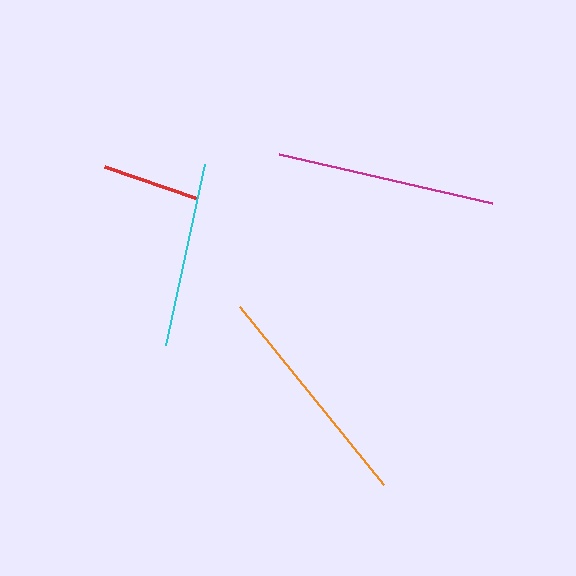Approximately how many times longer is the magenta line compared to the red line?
The magenta line is approximately 2.2 times the length of the red line.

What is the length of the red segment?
The red segment is approximately 99 pixels long.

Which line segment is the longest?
The orange line is the longest at approximately 229 pixels.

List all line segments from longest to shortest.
From longest to shortest: orange, magenta, cyan, red.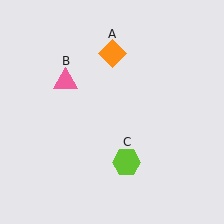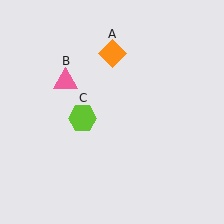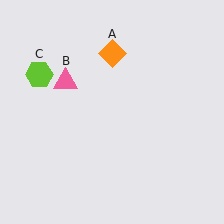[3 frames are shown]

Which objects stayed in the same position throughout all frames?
Orange diamond (object A) and pink triangle (object B) remained stationary.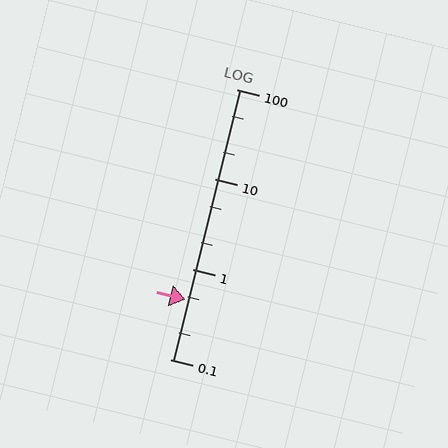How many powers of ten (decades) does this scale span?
The scale spans 3 decades, from 0.1 to 100.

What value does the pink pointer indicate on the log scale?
The pointer indicates approximately 0.46.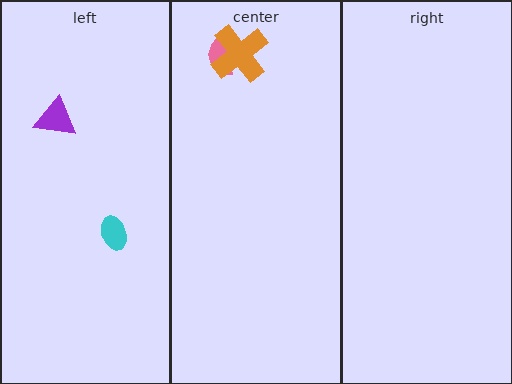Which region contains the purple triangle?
The left region.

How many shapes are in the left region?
2.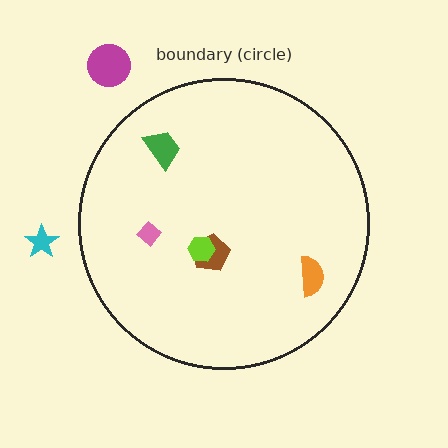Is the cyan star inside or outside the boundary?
Outside.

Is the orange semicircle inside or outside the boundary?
Inside.